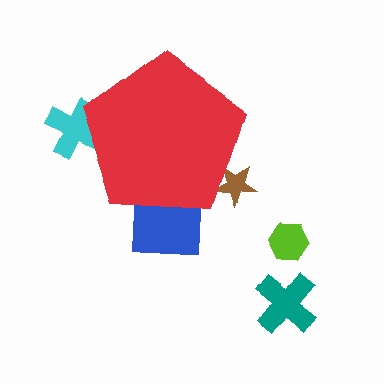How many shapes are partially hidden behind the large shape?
3 shapes are partially hidden.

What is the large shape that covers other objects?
A red pentagon.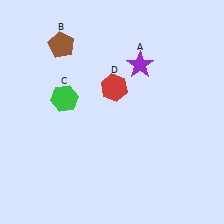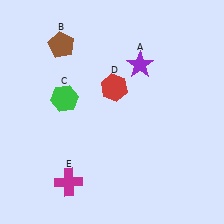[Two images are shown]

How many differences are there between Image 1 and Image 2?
There is 1 difference between the two images.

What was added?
A magenta cross (E) was added in Image 2.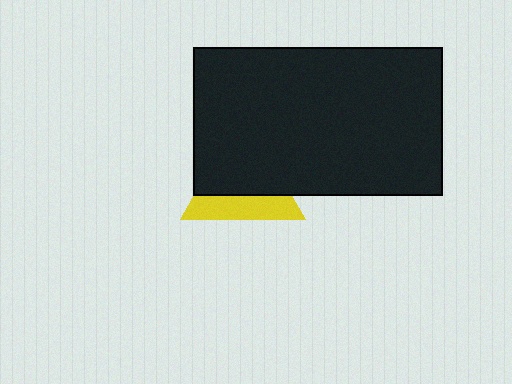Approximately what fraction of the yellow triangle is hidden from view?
Roughly 61% of the yellow triangle is hidden behind the black rectangle.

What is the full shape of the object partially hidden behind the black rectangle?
The partially hidden object is a yellow triangle.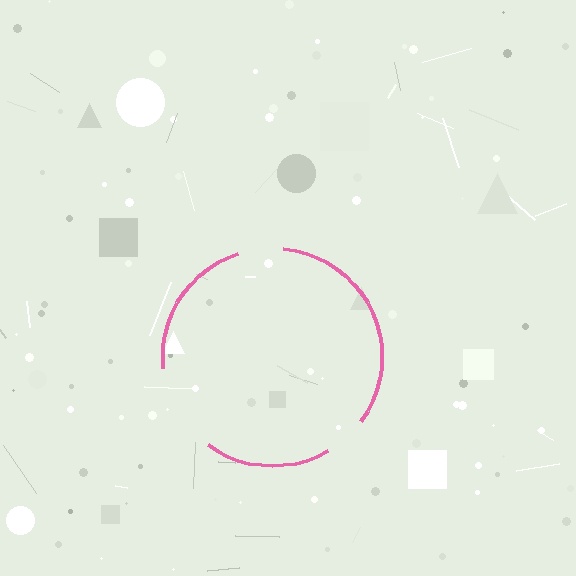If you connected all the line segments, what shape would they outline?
They would outline a circle.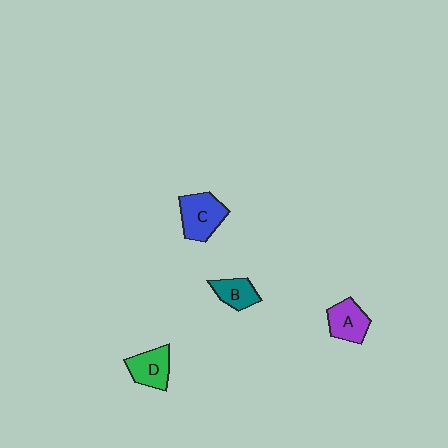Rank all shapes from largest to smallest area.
From largest to smallest: C (blue), A (purple), D (green), B (teal).